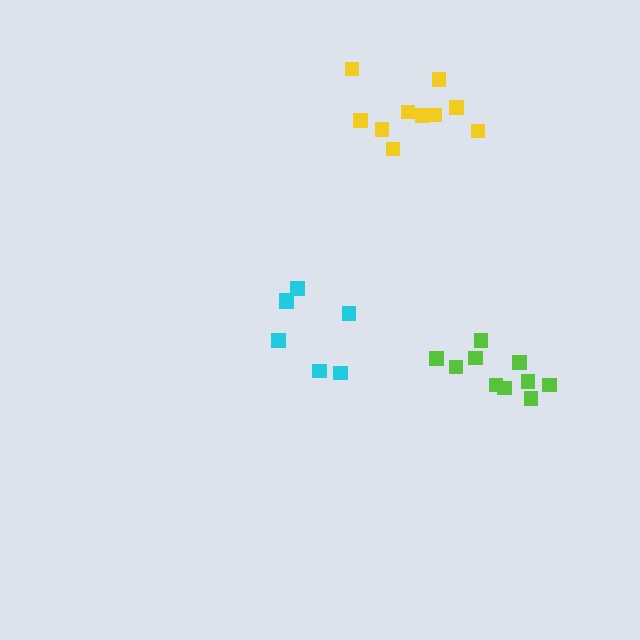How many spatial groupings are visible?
There are 3 spatial groupings.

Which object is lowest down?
The lime cluster is bottommost.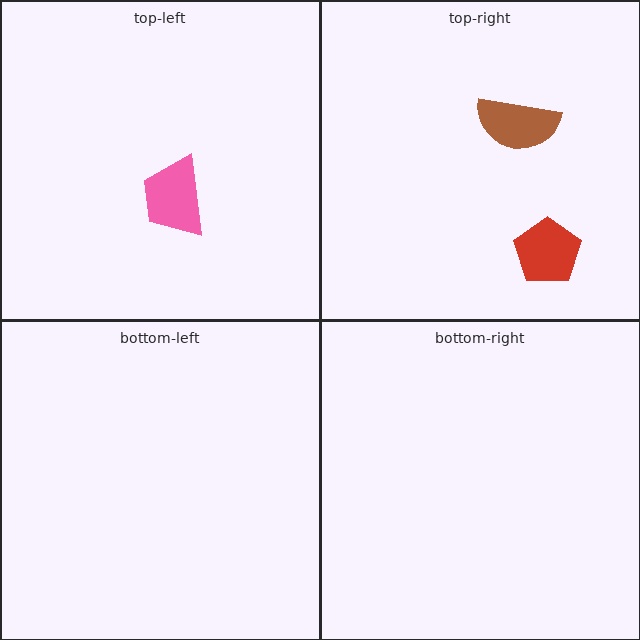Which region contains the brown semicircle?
The top-right region.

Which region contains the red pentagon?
The top-right region.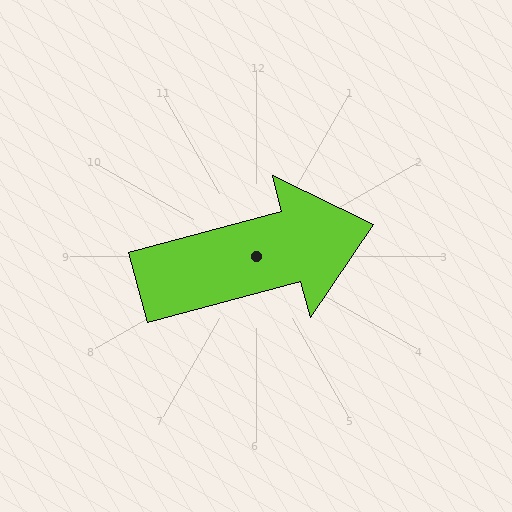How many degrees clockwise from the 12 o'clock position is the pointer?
Approximately 75 degrees.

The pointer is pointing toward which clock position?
Roughly 3 o'clock.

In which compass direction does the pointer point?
East.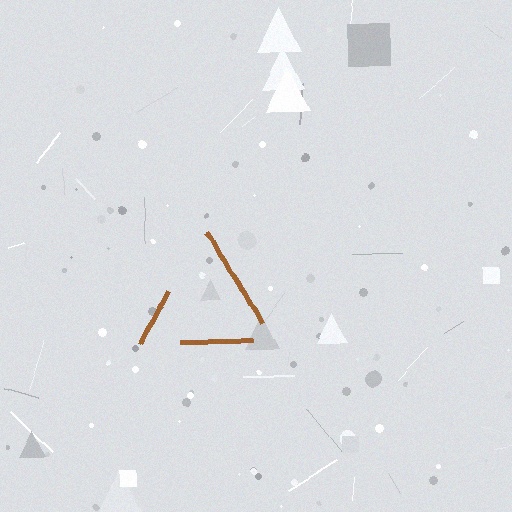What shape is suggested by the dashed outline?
The dashed outline suggests a triangle.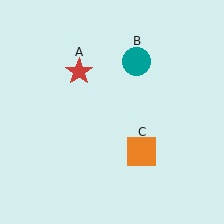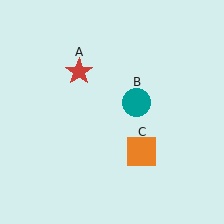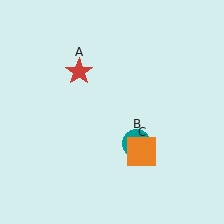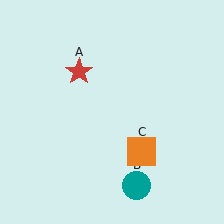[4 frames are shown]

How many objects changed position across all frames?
1 object changed position: teal circle (object B).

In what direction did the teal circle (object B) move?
The teal circle (object B) moved down.